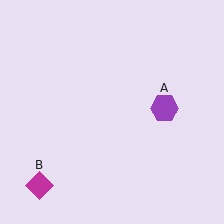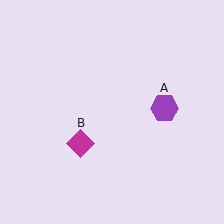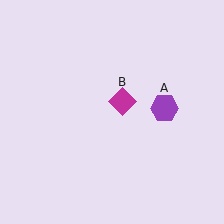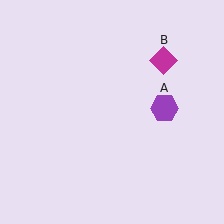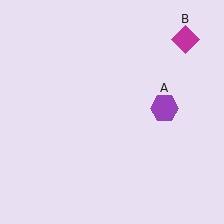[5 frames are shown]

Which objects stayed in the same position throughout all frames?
Purple hexagon (object A) remained stationary.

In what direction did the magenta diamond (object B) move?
The magenta diamond (object B) moved up and to the right.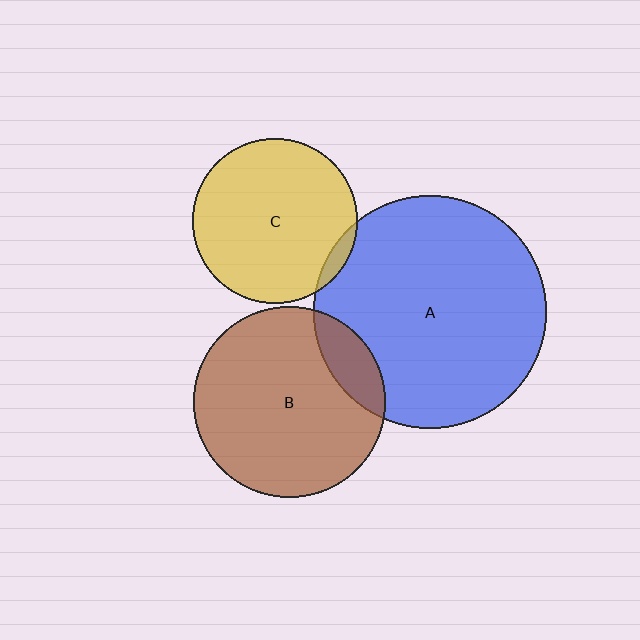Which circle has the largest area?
Circle A (blue).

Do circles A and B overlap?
Yes.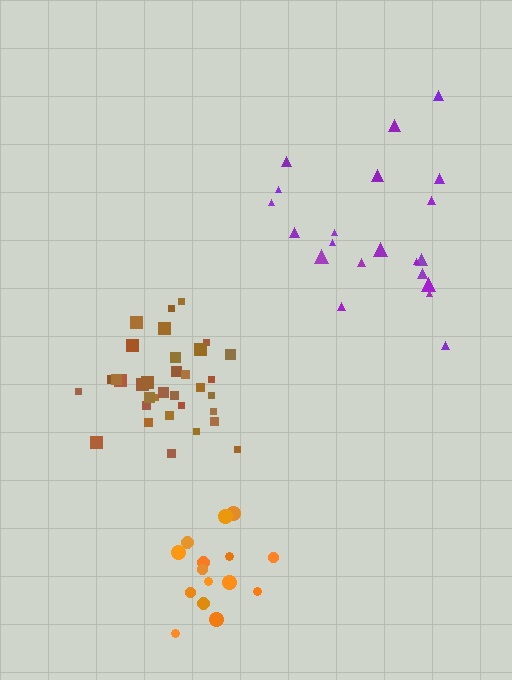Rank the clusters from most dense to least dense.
brown, orange, purple.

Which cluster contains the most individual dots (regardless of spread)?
Brown (34).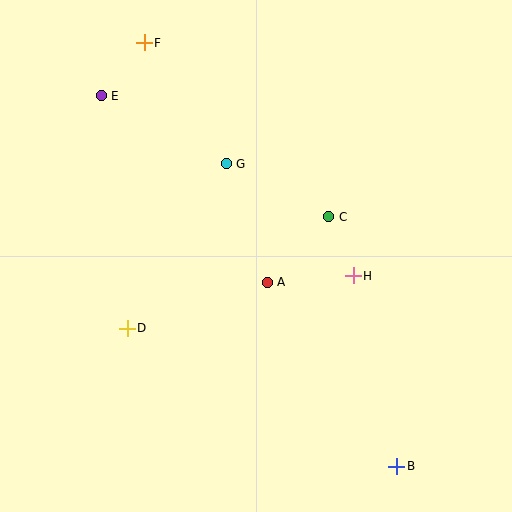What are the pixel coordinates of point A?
Point A is at (267, 282).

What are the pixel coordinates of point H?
Point H is at (353, 276).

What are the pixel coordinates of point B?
Point B is at (397, 466).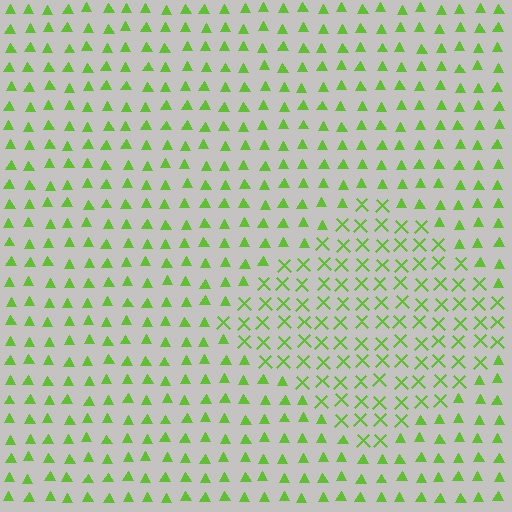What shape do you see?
I see a diamond.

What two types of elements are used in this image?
The image uses X marks inside the diamond region and triangles outside it.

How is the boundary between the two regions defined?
The boundary is defined by a change in element shape: X marks inside vs. triangles outside. All elements share the same color and spacing.